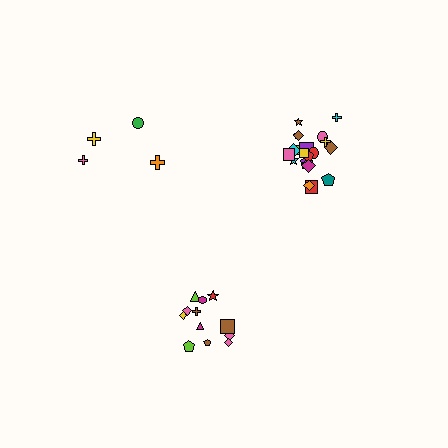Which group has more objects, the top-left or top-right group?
The top-right group.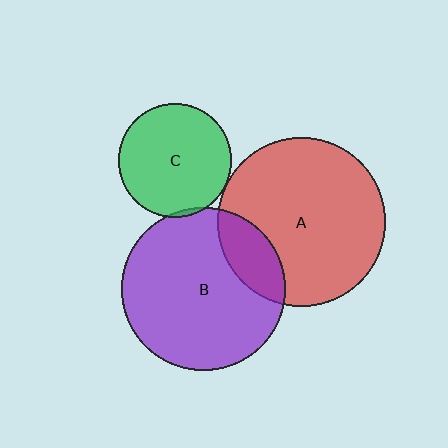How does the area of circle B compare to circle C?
Approximately 2.1 times.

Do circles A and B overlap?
Yes.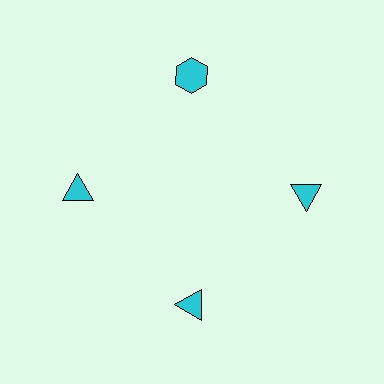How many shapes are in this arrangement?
There are 4 shapes arranged in a ring pattern.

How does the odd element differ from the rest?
It has a different shape: hexagon instead of triangle.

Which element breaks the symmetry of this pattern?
The cyan hexagon at roughly the 12 o'clock position breaks the symmetry. All other shapes are cyan triangles.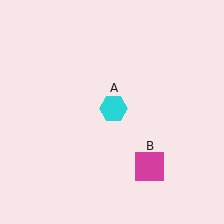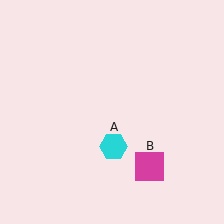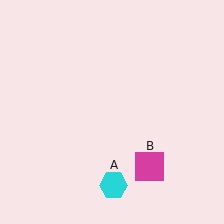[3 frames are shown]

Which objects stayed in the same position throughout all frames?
Magenta square (object B) remained stationary.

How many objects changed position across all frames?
1 object changed position: cyan hexagon (object A).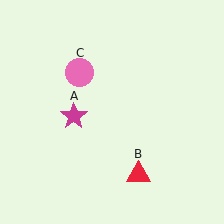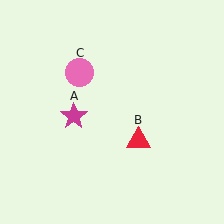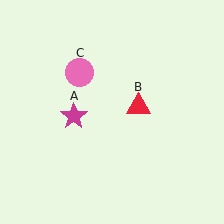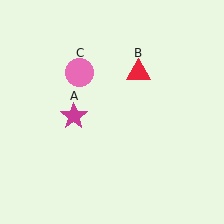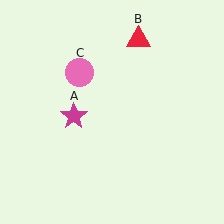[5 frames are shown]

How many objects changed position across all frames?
1 object changed position: red triangle (object B).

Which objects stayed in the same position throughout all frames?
Magenta star (object A) and pink circle (object C) remained stationary.